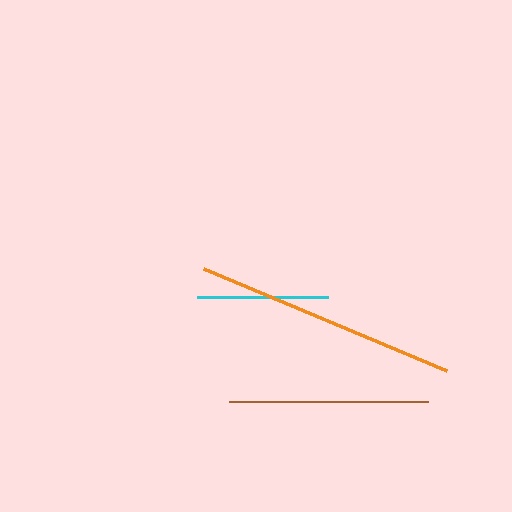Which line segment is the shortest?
The cyan line is the shortest at approximately 131 pixels.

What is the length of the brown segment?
The brown segment is approximately 199 pixels long.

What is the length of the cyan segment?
The cyan segment is approximately 131 pixels long.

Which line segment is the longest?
The orange line is the longest at approximately 264 pixels.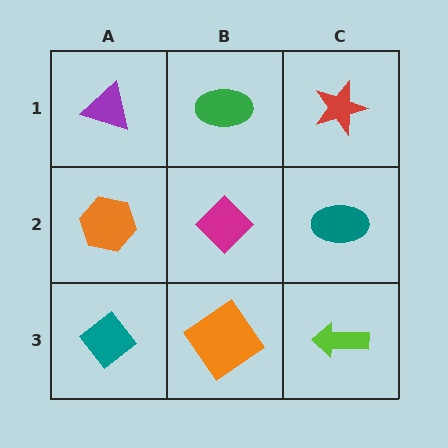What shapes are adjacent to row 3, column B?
A magenta diamond (row 2, column B), a teal diamond (row 3, column A), a lime arrow (row 3, column C).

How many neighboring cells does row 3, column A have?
2.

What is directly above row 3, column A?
An orange hexagon.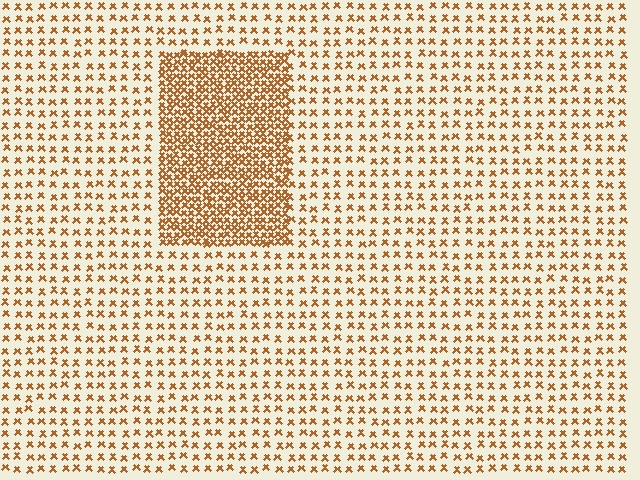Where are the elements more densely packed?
The elements are more densely packed inside the rectangle boundary.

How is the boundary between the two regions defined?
The boundary is defined by a change in element density (approximately 2.7x ratio). All elements are the same color, size, and shape.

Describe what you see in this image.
The image contains small brown elements arranged at two different densities. A rectangle-shaped region is visible where the elements are more densely packed than the surrounding area.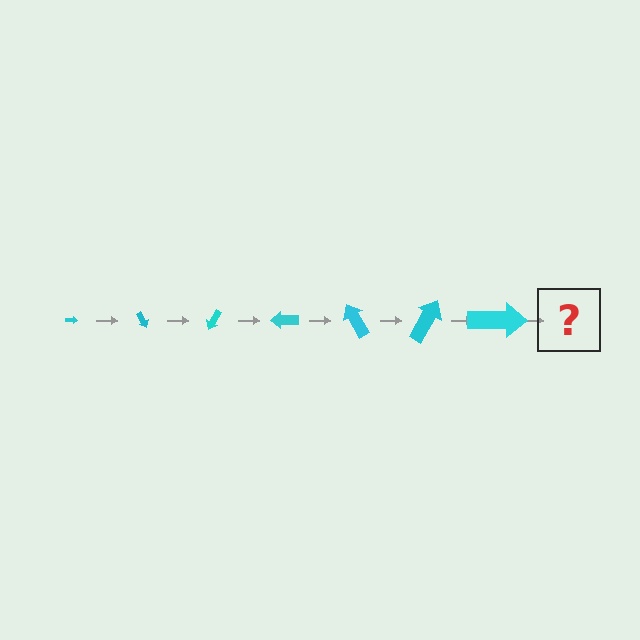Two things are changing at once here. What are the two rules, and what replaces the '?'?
The two rules are that the arrow grows larger each step and it rotates 60 degrees each step. The '?' should be an arrow, larger than the previous one and rotated 420 degrees from the start.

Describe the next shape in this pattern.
It should be an arrow, larger than the previous one and rotated 420 degrees from the start.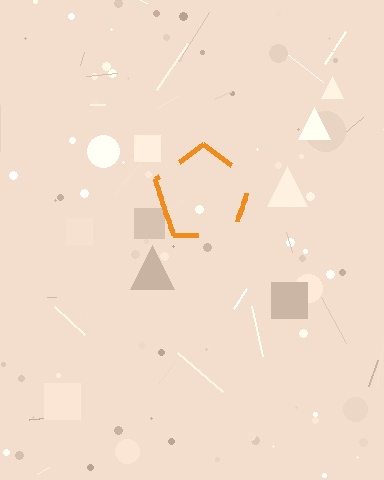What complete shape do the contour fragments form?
The contour fragments form a pentagon.